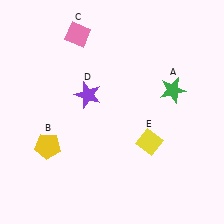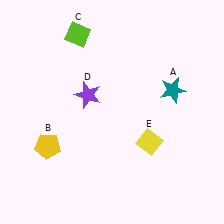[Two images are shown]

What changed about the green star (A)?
In Image 1, A is green. In Image 2, it changed to teal.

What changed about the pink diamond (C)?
In Image 1, C is pink. In Image 2, it changed to lime.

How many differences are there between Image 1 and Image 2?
There are 2 differences between the two images.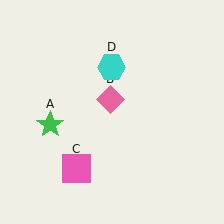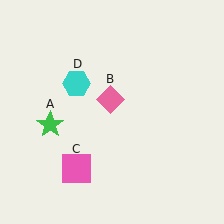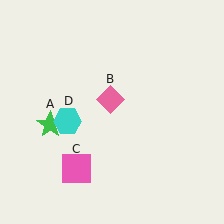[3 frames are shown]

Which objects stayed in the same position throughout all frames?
Green star (object A) and pink diamond (object B) and pink square (object C) remained stationary.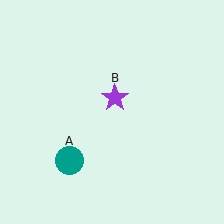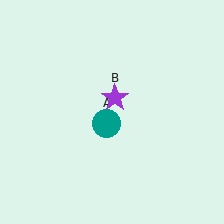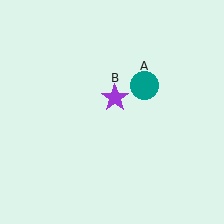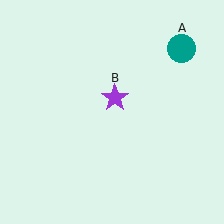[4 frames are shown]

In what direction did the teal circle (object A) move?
The teal circle (object A) moved up and to the right.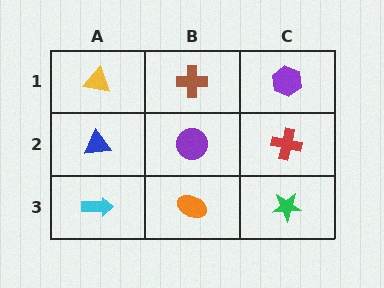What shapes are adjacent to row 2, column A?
A yellow triangle (row 1, column A), a cyan arrow (row 3, column A), a purple circle (row 2, column B).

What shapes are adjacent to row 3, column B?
A purple circle (row 2, column B), a cyan arrow (row 3, column A), a green star (row 3, column C).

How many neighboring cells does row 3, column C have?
2.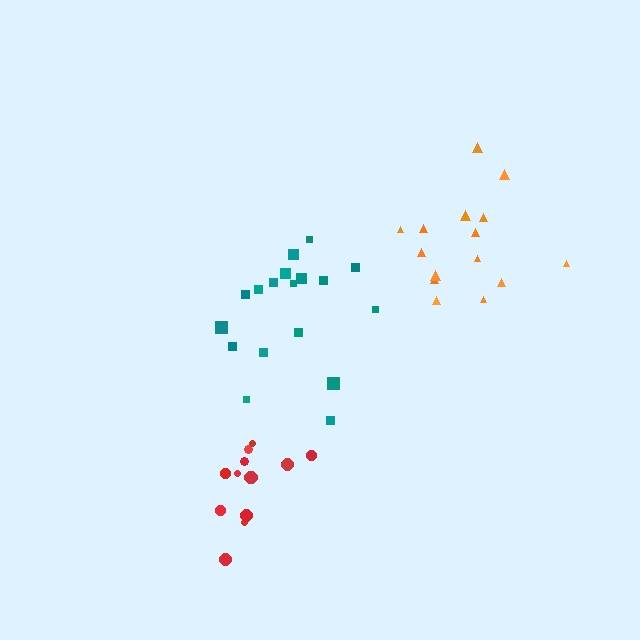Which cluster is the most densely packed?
Red.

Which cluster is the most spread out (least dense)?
Teal.